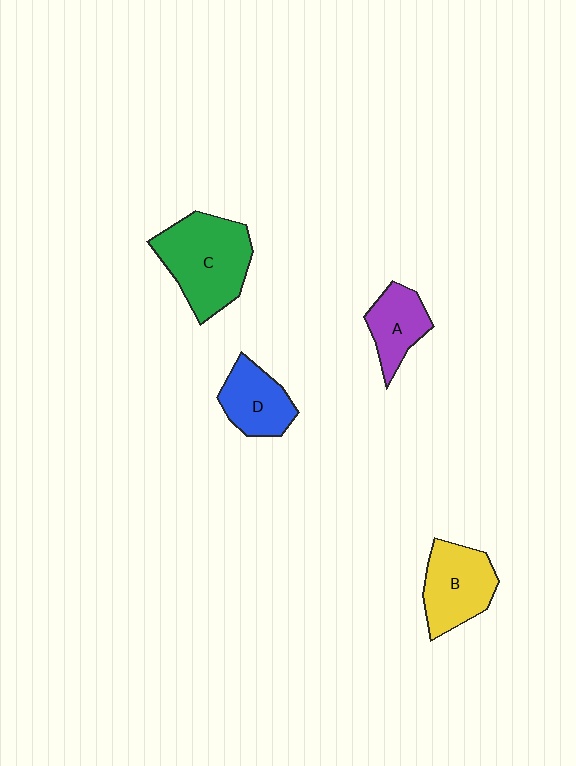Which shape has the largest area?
Shape C (green).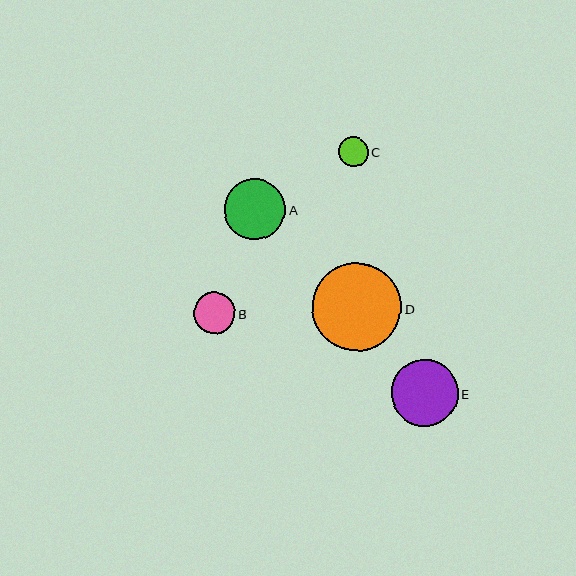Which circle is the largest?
Circle D is the largest with a size of approximately 89 pixels.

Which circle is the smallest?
Circle C is the smallest with a size of approximately 30 pixels.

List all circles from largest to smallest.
From largest to smallest: D, E, A, B, C.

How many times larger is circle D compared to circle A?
Circle D is approximately 1.4 times the size of circle A.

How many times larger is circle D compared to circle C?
Circle D is approximately 3.0 times the size of circle C.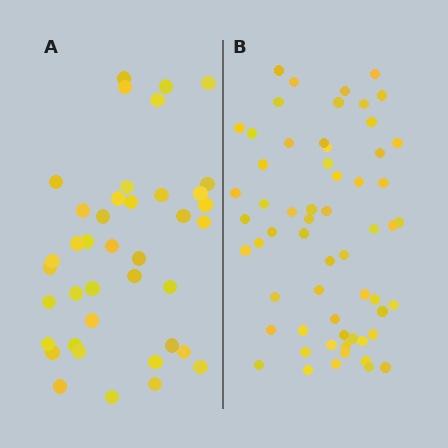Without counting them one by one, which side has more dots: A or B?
Region B (the right region) has more dots.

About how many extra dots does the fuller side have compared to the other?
Region B has approximately 20 more dots than region A.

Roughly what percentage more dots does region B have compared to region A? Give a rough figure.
About 50% more.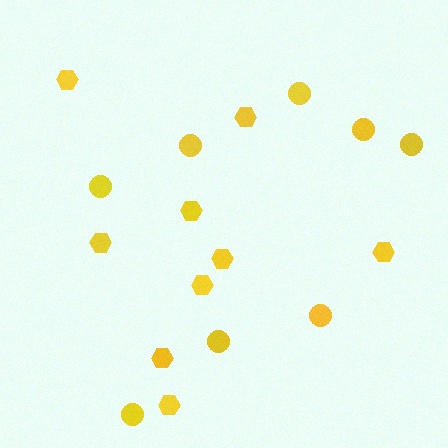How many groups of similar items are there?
There are 2 groups: one group of hexagons (9) and one group of circles (8).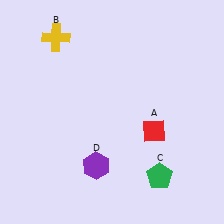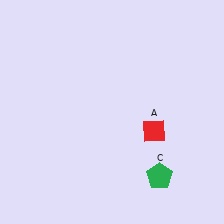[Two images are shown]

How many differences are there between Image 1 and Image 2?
There are 2 differences between the two images.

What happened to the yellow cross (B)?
The yellow cross (B) was removed in Image 2. It was in the top-left area of Image 1.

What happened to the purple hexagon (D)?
The purple hexagon (D) was removed in Image 2. It was in the bottom-left area of Image 1.